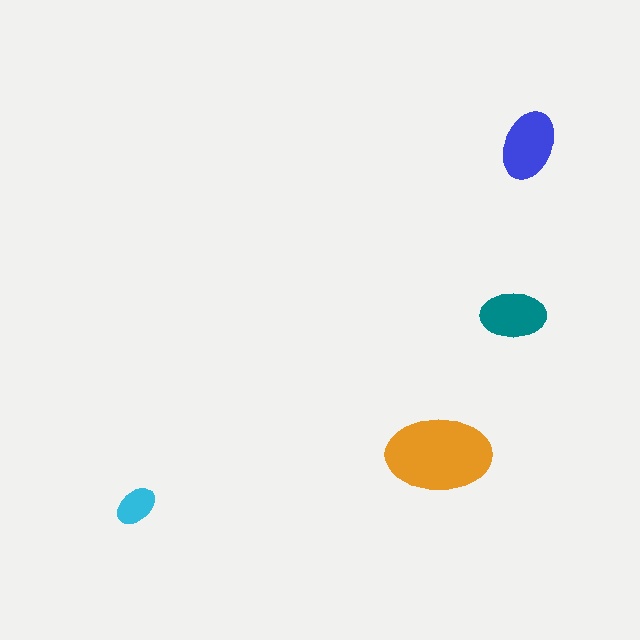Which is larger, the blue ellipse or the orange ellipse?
The orange one.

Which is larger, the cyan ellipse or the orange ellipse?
The orange one.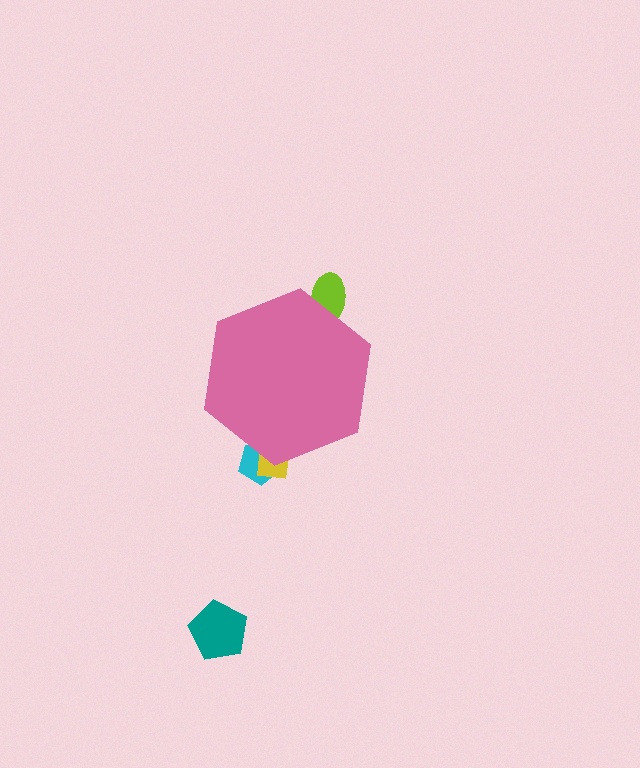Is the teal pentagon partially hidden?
No, the teal pentagon is fully visible.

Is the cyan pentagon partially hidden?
Yes, the cyan pentagon is partially hidden behind the pink hexagon.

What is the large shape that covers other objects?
A pink hexagon.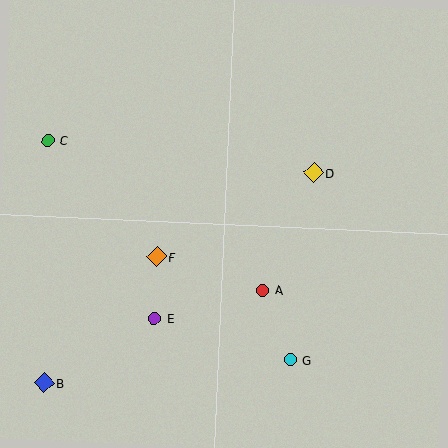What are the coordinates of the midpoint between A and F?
The midpoint between A and F is at (210, 273).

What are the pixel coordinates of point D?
Point D is at (314, 173).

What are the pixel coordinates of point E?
Point E is at (154, 318).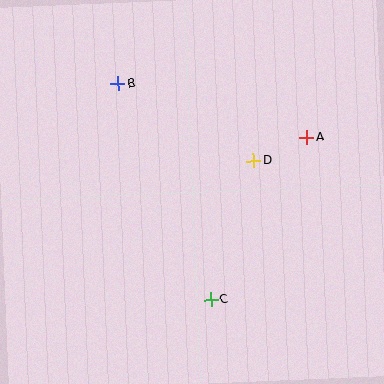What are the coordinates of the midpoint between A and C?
The midpoint between A and C is at (259, 219).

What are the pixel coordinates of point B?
Point B is at (118, 84).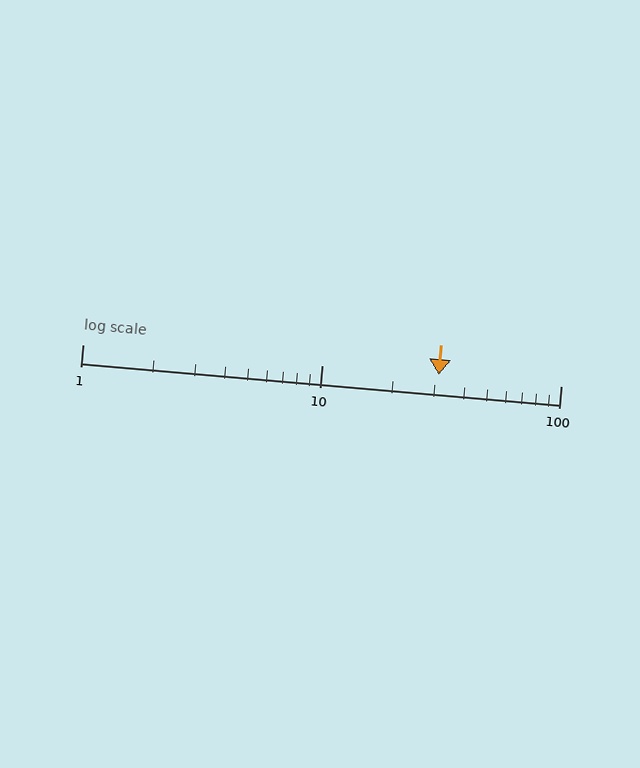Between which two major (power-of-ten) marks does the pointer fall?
The pointer is between 10 and 100.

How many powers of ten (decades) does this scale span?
The scale spans 2 decades, from 1 to 100.